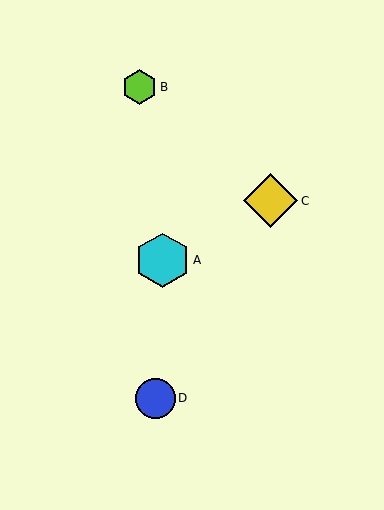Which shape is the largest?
The cyan hexagon (labeled A) is the largest.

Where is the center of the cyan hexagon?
The center of the cyan hexagon is at (162, 260).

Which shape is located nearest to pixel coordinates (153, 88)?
The lime hexagon (labeled B) at (140, 87) is nearest to that location.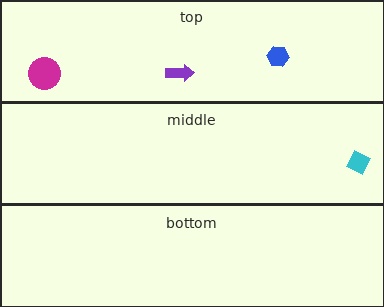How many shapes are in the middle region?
1.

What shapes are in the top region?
The blue hexagon, the purple arrow, the magenta circle.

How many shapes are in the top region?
3.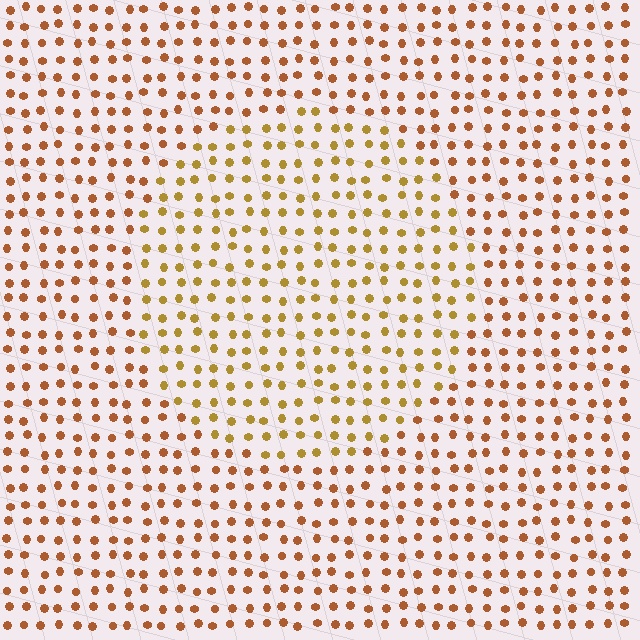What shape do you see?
I see a circle.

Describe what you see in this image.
The image is filled with small brown elements in a uniform arrangement. A circle-shaped region is visible where the elements are tinted to a slightly different hue, forming a subtle color boundary.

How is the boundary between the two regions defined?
The boundary is defined purely by a slight shift in hue (about 25 degrees). Spacing, size, and orientation are identical on both sides.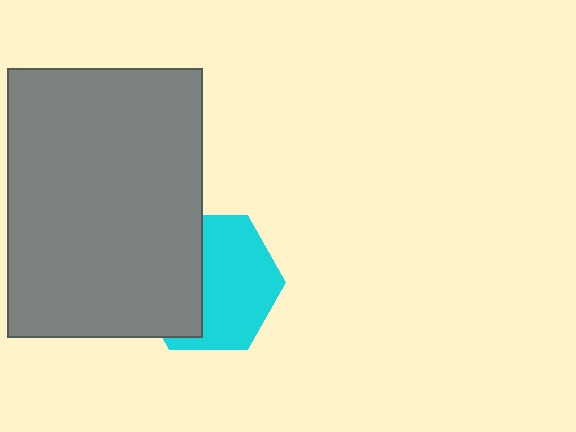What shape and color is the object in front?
The object in front is a gray rectangle.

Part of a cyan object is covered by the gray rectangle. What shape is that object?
It is a hexagon.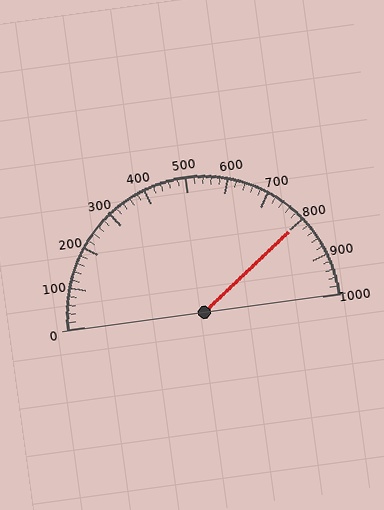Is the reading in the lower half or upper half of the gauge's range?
The reading is in the upper half of the range (0 to 1000).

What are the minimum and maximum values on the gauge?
The gauge ranges from 0 to 1000.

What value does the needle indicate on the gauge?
The needle indicates approximately 800.